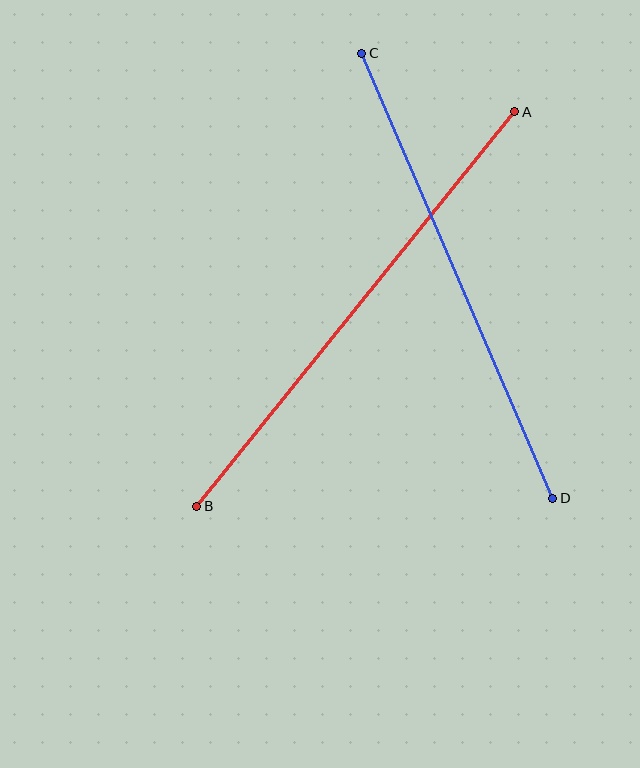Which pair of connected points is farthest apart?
Points A and B are farthest apart.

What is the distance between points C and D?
The distance is approximately 484 pixels.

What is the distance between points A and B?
The distance is approximately 507 pixels.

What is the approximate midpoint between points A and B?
The midpoint is at approximately (356, 309) pixels.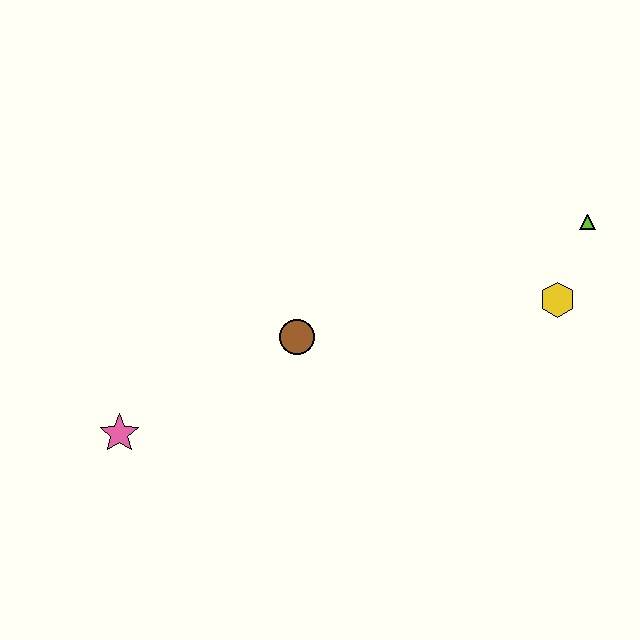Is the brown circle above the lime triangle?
No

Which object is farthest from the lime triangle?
The pink star is farthest from the lime triangle.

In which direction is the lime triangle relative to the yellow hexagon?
The lime triangle is above the yellow hexagon.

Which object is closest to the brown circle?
The pink star is closest to the brown circle.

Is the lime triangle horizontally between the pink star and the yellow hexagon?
No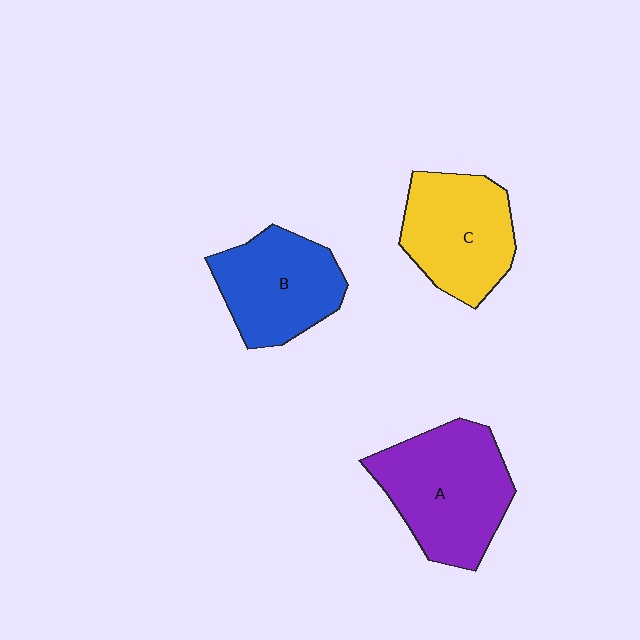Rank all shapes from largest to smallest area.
From largest to smallest: A (purple), C (yellow), B (blue).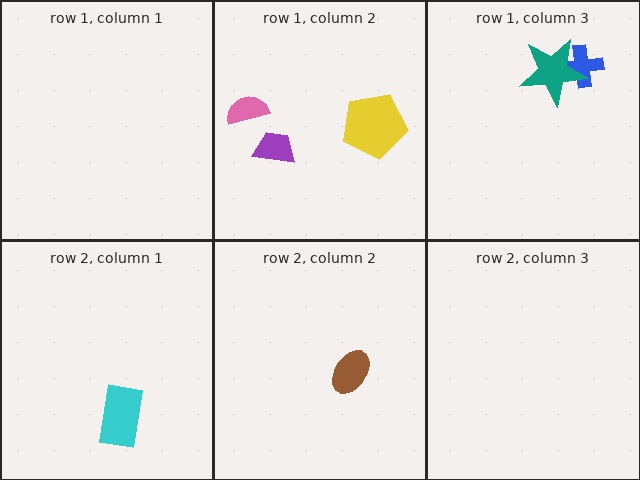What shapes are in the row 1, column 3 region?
The blue cross, the teal star.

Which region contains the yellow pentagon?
The row 1, column 2 region.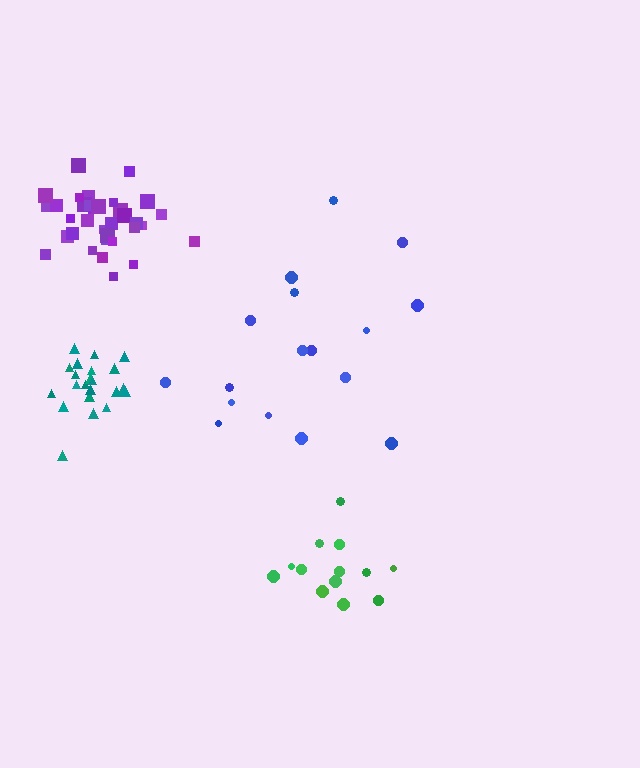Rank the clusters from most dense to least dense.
purple, teal, green, blue.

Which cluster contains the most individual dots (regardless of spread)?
Purple (35).